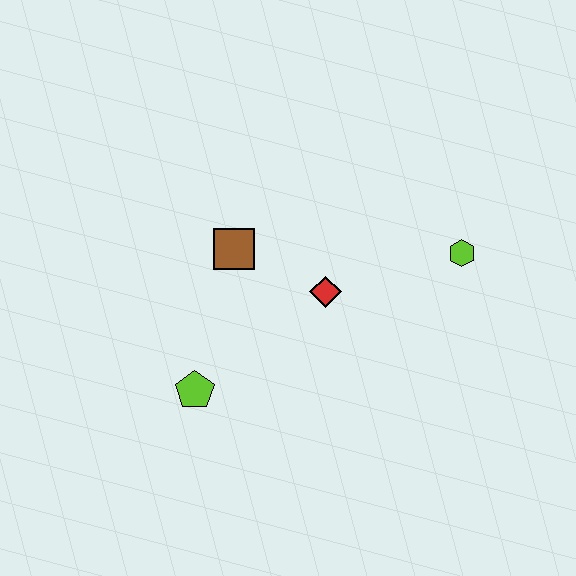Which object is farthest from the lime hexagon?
The lime pentagon is farthest from the lime hexagon.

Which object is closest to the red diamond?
The brown square is closest to the red diamond.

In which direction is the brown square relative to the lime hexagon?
The brown square is to the left of the lime hexagon.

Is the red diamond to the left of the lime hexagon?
Yes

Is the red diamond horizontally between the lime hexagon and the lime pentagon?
Yes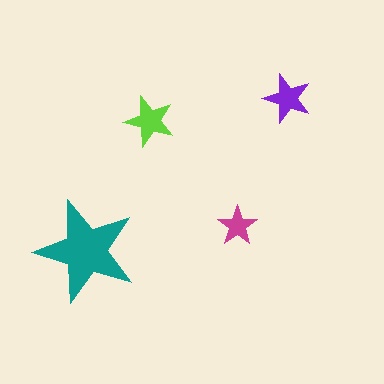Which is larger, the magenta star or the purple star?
The purple one.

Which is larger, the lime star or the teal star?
The teal one.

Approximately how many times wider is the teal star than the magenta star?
About 2.5 times wider.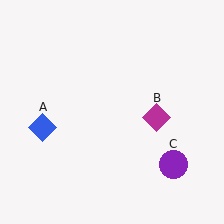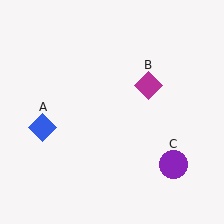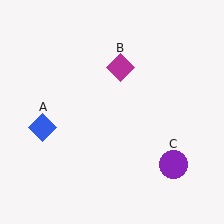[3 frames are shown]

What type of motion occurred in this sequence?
The magenta diamond (object B) rotated counterclockwise around the center of the scene.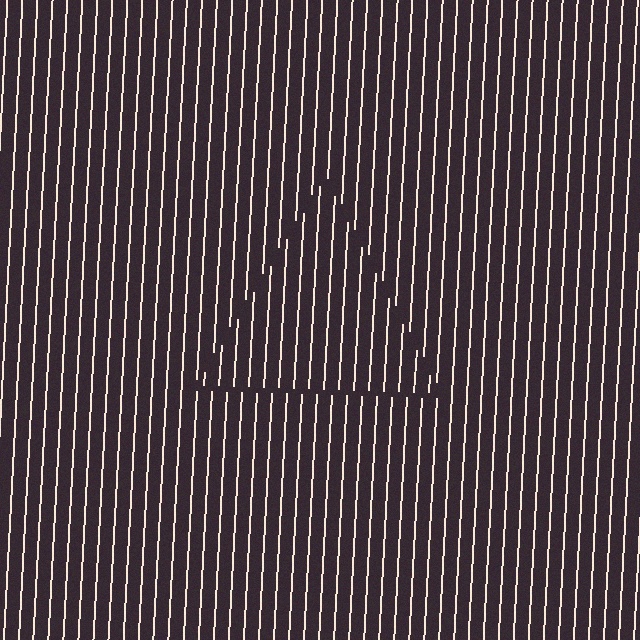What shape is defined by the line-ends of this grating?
An illusory triangle. The interior of the shape contains the same grating, shifted by half a period — the contour is defined by the phase discontinuity where line-ends from the inner and outer gratings abut.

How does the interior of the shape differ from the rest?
The interior of the shape contains the same grating, shifted by half a period — the contour is defined by the phase discontinuity where line-ends from the inner and outer gratings abut.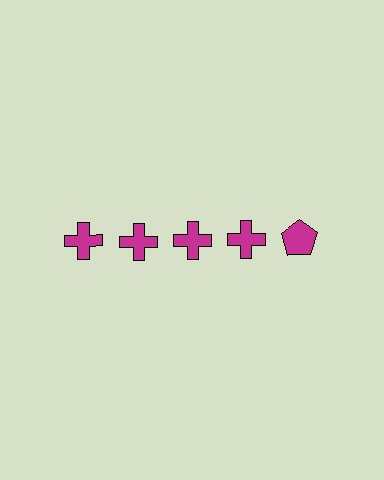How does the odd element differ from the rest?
It has a different shape: pentagon instead of cross.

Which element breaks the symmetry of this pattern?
The magenta pentagon in the top row, rightmost column breaks the symmetry. All other shapes are magenta crosses.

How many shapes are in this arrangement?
There are 5 shapes arranged in a grid pattern.